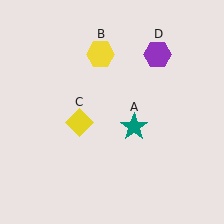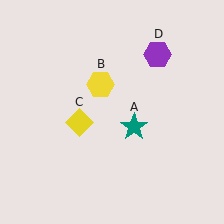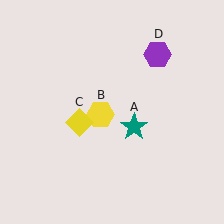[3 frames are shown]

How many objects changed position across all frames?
1 object changed position: yellow hexagon (object B).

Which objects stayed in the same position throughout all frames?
Teal star (object A) and yellow diamond (object C) and purple hexagon (object D) remained stationary.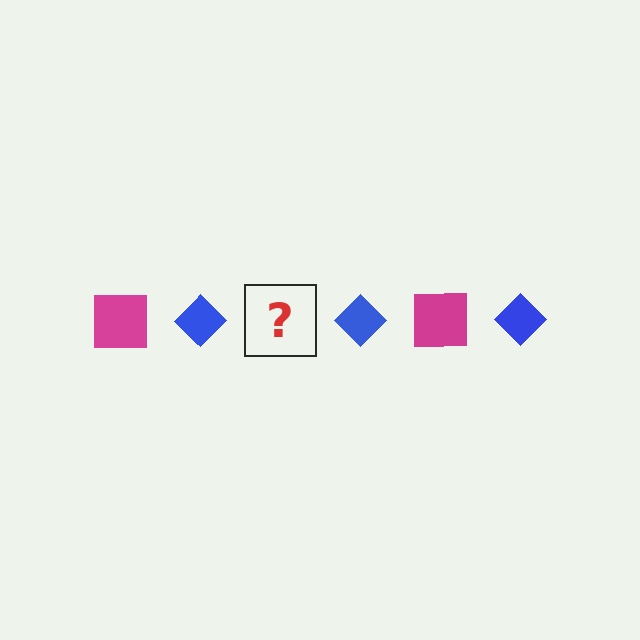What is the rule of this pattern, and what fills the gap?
The rule is that the pattern alternates between magenta square and blue diamond. The gap should be filled with a magenta square.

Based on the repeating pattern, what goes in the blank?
The blank should be a magenta square.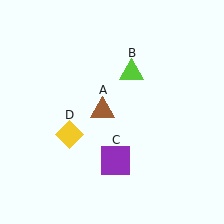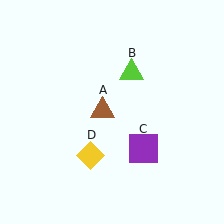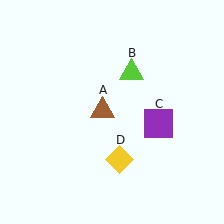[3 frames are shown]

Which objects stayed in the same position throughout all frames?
Brown triangle (object A) and lime triangle (object B) remained stationary.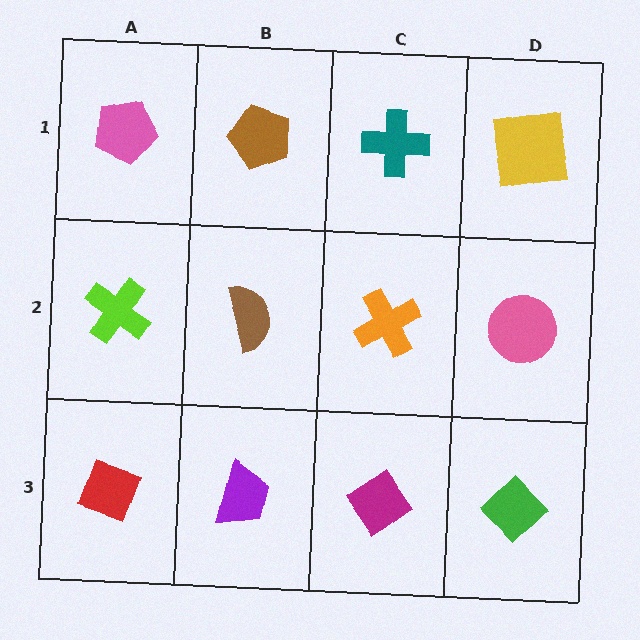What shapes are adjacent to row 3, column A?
A lime cross (row 2, column A), a purple trapezoid (row 3, column B).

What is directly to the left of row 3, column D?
A magenta diamond.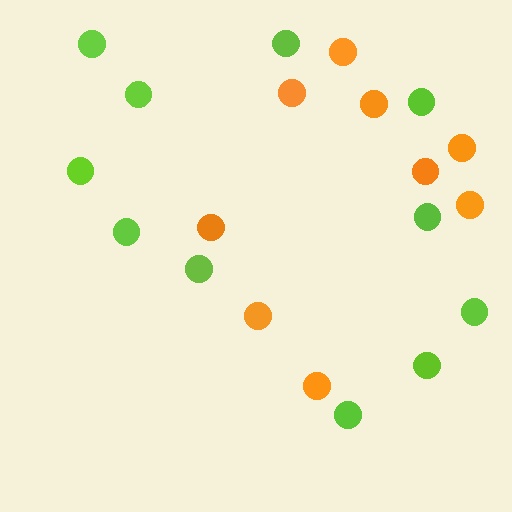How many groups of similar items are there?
There are 2 groups: one group of lime circles (11) and one group of orange circles (9).